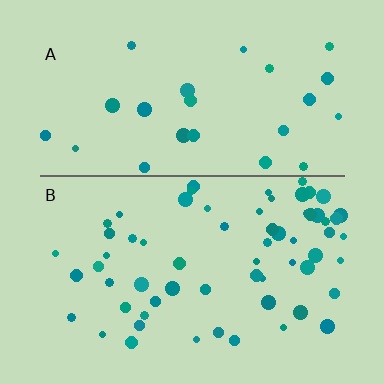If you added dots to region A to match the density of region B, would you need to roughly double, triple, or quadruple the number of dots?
Approximately triple.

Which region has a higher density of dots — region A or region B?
B (the bottom).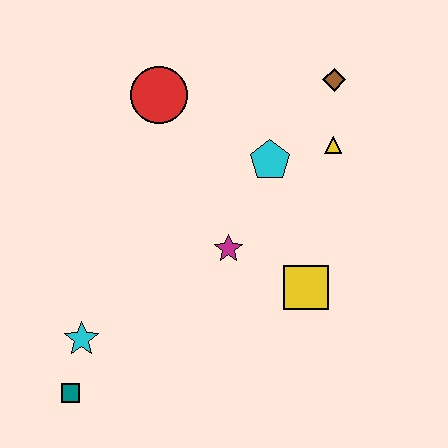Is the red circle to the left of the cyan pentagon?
Yes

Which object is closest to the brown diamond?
The yellow triangle is closest to the brown diamond.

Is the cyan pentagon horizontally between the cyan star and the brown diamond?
Yes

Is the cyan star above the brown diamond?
No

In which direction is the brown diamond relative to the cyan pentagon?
The brown diamond is above the cyan pentagon.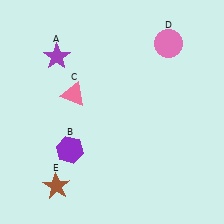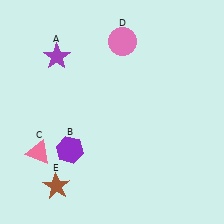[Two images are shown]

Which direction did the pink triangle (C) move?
The pink triangle (C) moved down.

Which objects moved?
The objects that moved are: the pink triangle (C), the pink circle (D).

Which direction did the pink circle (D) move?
The pink circle (D) moved left.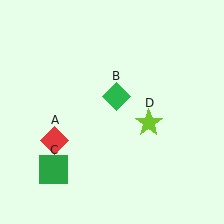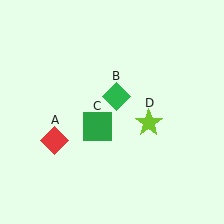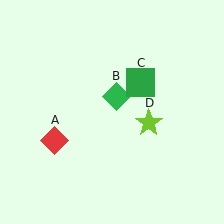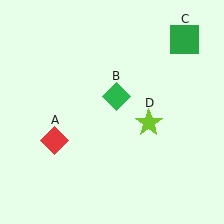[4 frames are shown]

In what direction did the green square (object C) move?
The green square (object C) moved up and to the right.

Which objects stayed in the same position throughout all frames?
Red diamond (object A) and green diamond (object B) and lime star (object D) remained stationary.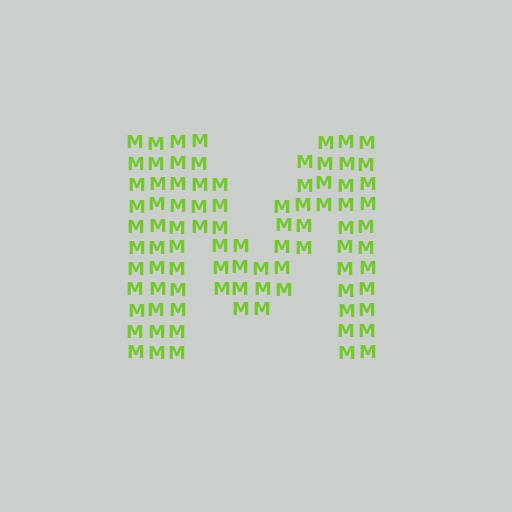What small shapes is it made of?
It is made of small letter M's.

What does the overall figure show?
The overall figure shows the letter M.